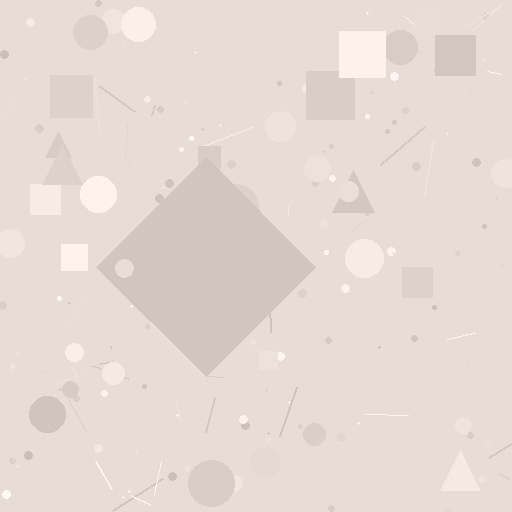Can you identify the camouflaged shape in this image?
The camouflaged shape is a diamond.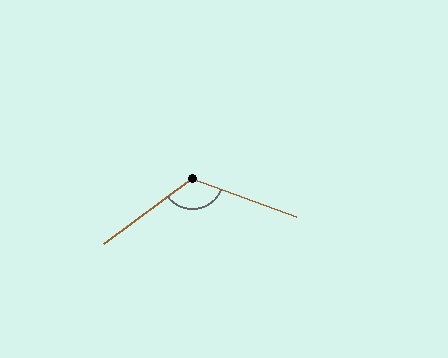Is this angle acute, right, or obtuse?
It is obtuse.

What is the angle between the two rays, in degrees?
Approximately 124 degrees.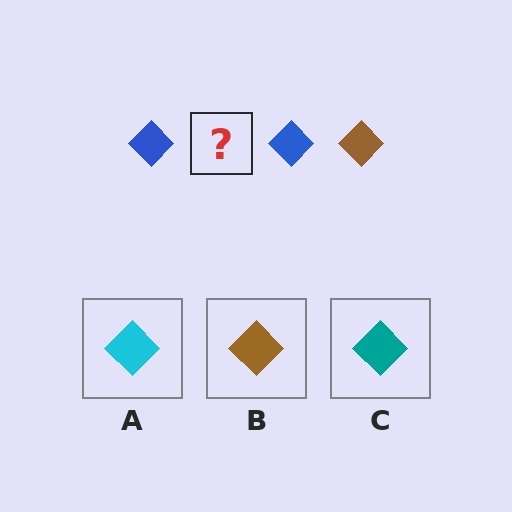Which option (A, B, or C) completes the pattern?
B.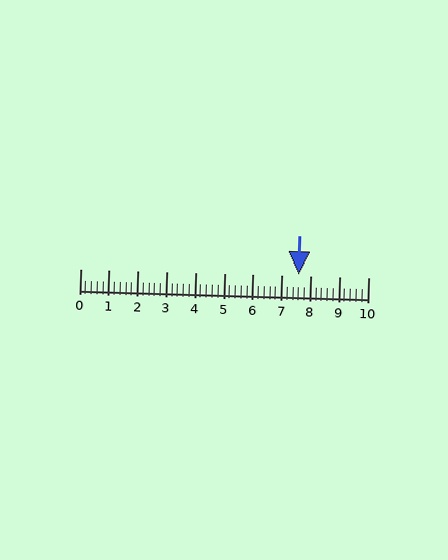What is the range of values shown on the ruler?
The ruler shows values from 0 to 10.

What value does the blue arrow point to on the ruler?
The blue arrow points to approximately 7.6.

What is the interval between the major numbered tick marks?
The major tick marks are spaced 1 units apart.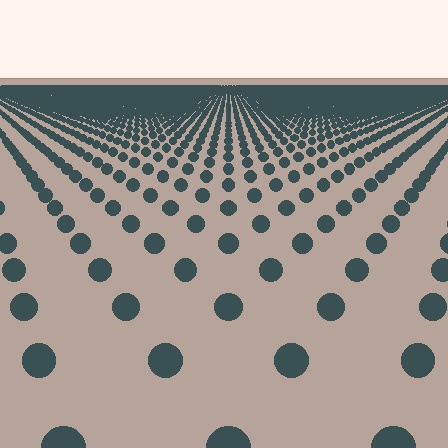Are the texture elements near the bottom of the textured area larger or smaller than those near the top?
Larger. Near the bottom, elements are closer to the viewer and appear at a bigger on-screen size.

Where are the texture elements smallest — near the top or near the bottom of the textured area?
Near the top.